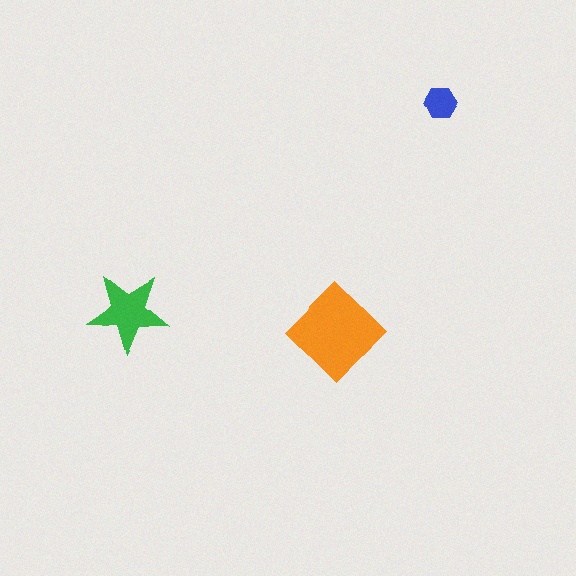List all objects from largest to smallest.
The orange diamond, the green star, the blue hexagon.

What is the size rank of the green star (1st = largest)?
2nd.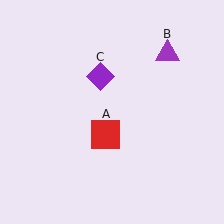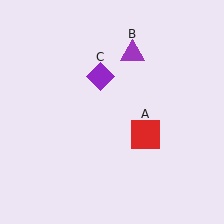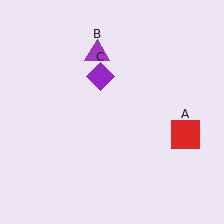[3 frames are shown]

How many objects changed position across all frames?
2 objects changed position: red square (object A), purple triangle (object B).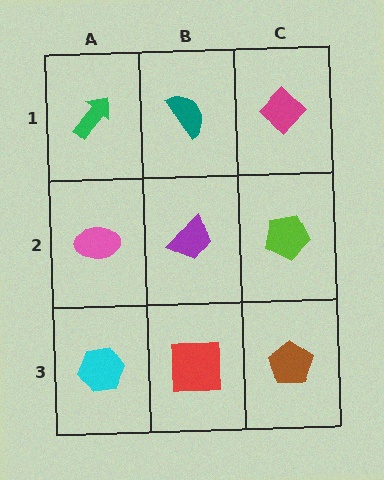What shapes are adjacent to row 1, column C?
A lime pentagon (row 2, column C), a teal semicircle (row 1, column B).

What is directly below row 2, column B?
A red square.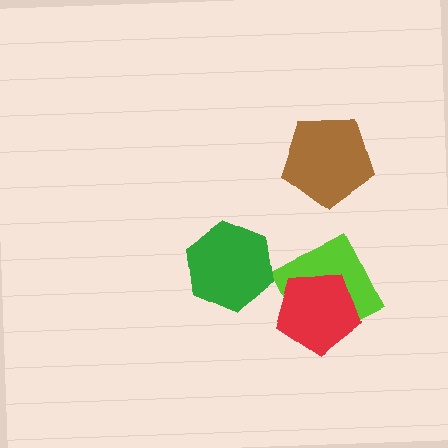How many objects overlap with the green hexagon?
0 objects overlap with the green hexagon.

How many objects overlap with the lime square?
1 object overlaps with the lime square.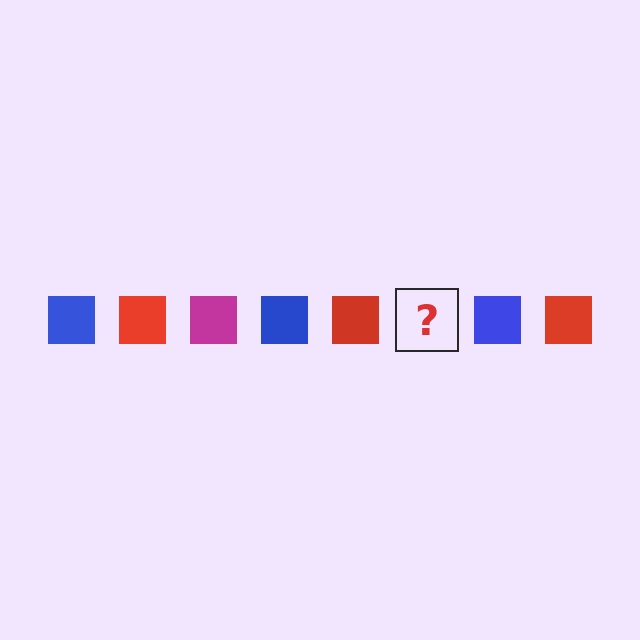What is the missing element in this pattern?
The missing element is a magenta square.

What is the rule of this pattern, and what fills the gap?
The rule is that the pattern cycles through blue, red, magenta squares. The gap should be filled with a magenta square.